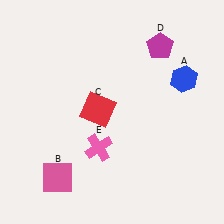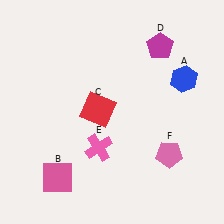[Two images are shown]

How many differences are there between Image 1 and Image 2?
There is 1 difference between the two images.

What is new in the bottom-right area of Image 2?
A pink pentagon (F) was added in the bottom-right area of Image 2.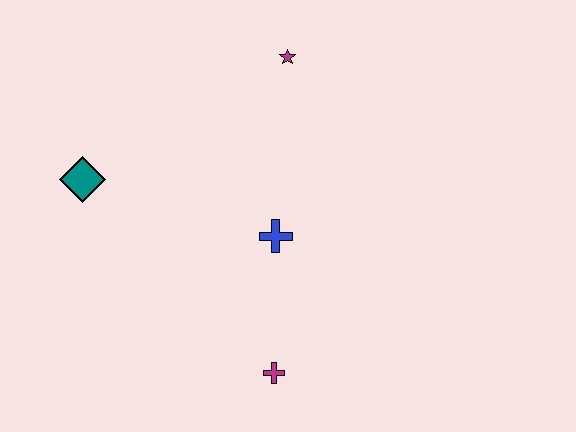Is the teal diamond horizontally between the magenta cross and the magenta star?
No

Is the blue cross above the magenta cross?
Yes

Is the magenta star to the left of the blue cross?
No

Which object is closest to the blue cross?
The magenta cross is closest to the blue cross.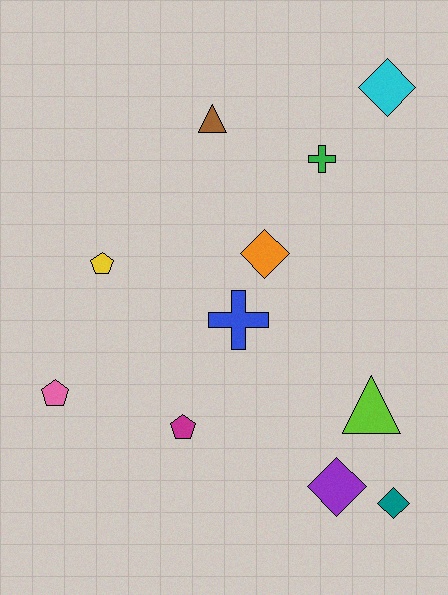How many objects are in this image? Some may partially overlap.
There are 11 objects.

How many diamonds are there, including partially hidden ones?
There are 4 diamonds.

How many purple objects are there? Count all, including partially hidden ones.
There is 1 purple object.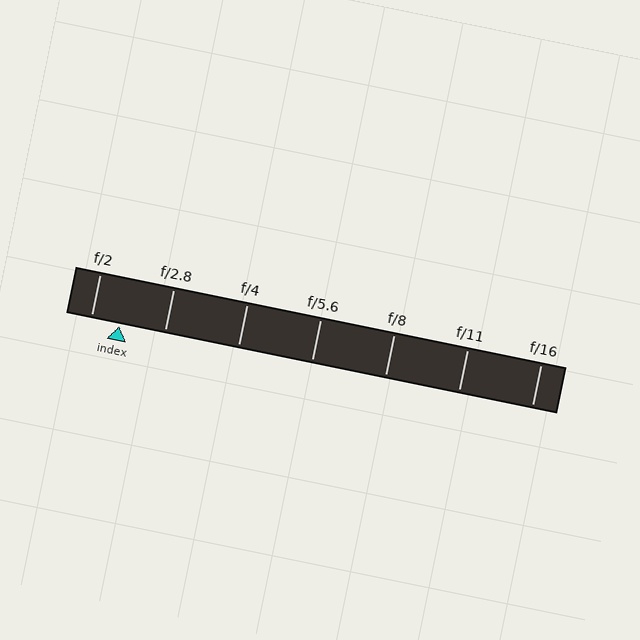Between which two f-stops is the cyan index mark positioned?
The index mark is between f/2 and f/2.8.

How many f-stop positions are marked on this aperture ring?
There are 7 f-stop positions marked.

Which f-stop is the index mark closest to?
The index mark is closest to f/2.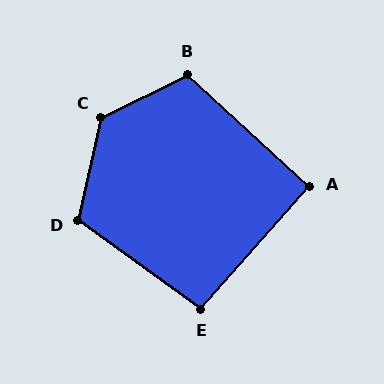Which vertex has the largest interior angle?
C, at approximately 129 degrees.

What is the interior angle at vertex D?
Approximately 113 degrees (obtuse).